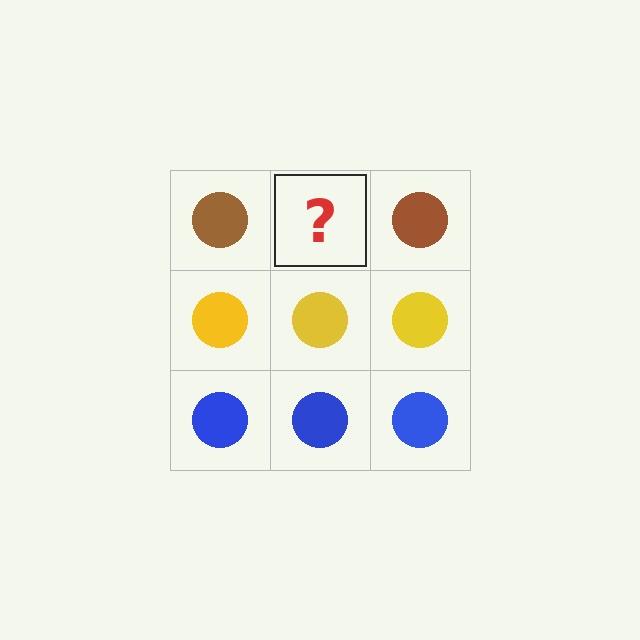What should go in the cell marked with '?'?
The missing cell should contain a brown circle.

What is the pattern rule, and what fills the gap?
The rule is that each row has a consistent color. The gap should be filled with a brown circle.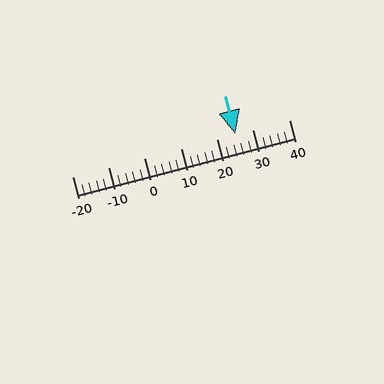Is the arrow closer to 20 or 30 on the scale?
The arrow is closer to 30.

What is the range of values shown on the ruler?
The ruler shows values from -20 to 40.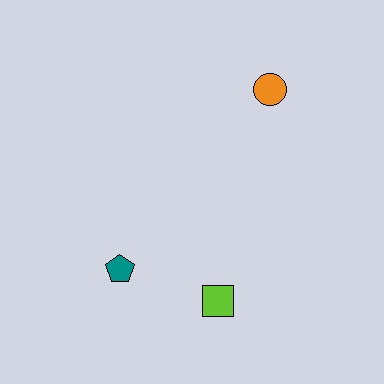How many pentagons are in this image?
There is 1 pentagon.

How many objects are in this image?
There are 3 objects.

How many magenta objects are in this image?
There are no magenta objects.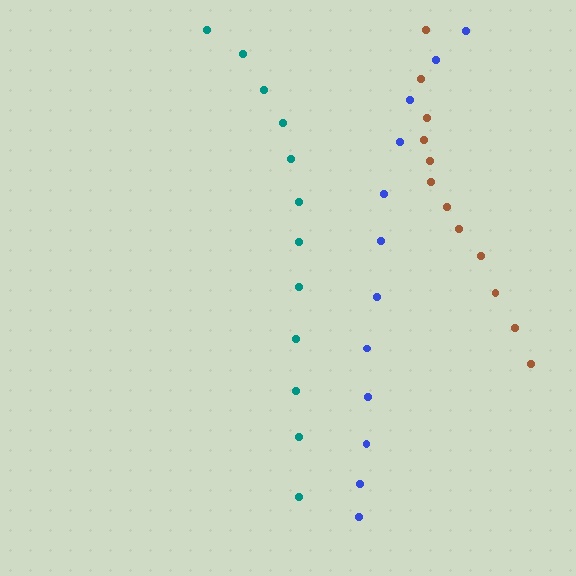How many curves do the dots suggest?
There are 3 distinct paths.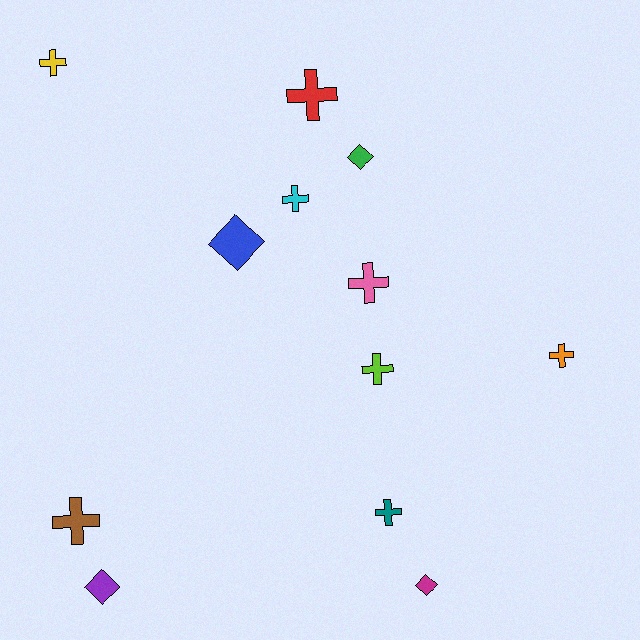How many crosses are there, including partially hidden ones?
There are 8 crosses.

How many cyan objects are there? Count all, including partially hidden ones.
There is 1 cyan object.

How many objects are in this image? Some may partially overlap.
There are 12 objects.